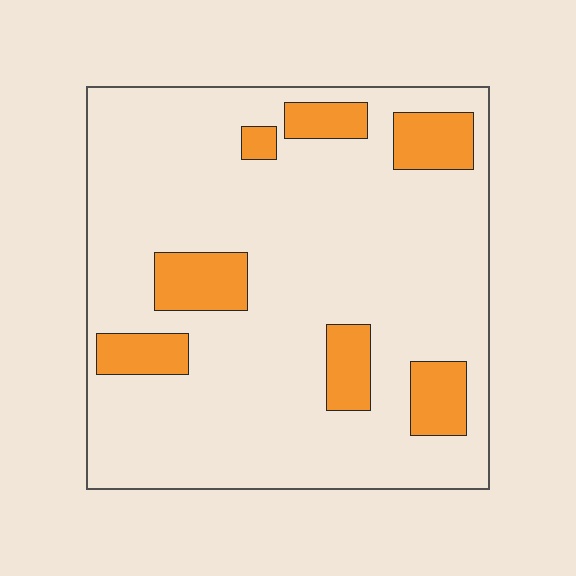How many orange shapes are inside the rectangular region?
7.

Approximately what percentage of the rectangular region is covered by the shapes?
Approximately 15%.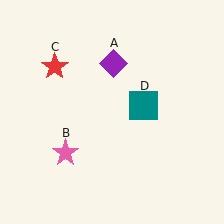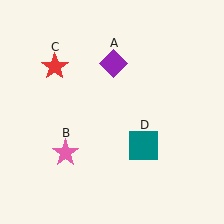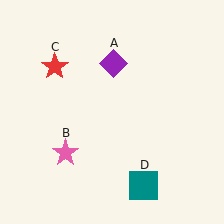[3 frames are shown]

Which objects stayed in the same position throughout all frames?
Purple diamond (object A) and pink star (object B) and red star (object C) remained stationary.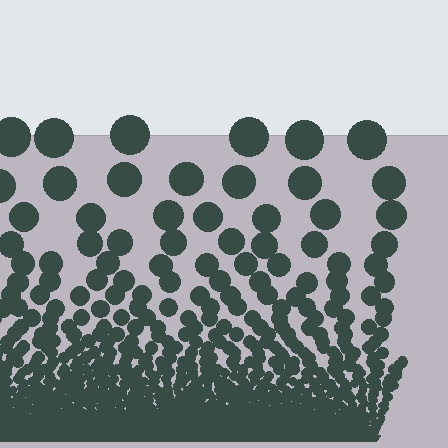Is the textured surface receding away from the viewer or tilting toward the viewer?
The surface appears to tilt toward the viewer. Texture elements get larger and sparser toward the top.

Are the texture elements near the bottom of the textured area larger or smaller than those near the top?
Smaller. The gradient is inverted — elements near the bottom are smaller and denser.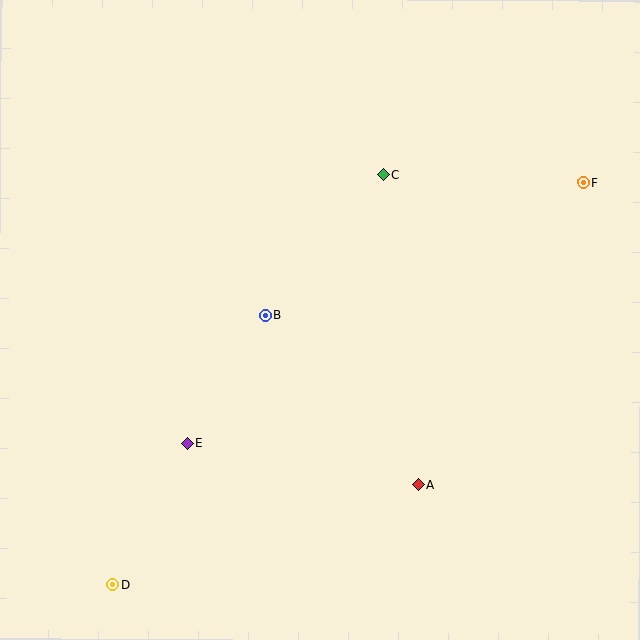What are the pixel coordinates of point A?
Point A is at (419, 484).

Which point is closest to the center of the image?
Point B at (266, 315) is closest to the center.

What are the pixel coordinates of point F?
Point F is at (583, 182).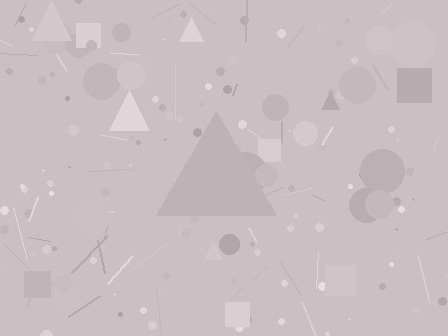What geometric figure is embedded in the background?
A triangle is embedded in the background.